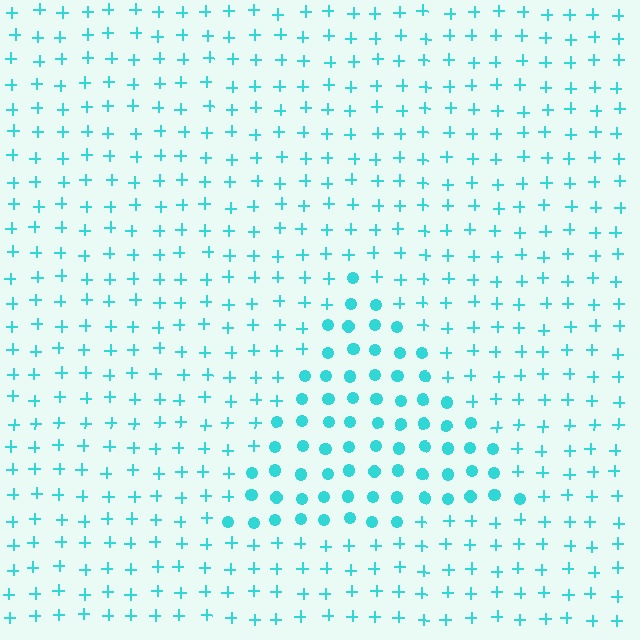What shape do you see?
I see a triangle.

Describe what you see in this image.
The image is filled with small cyan elements arranged in a uniform grid. A triangle-shaped region contains circles, while the surrounding area contains plus signs. The boundary is defined purely by the change in element shape.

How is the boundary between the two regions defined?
The boundary is defined by a change in element shape: circles inside vs. plus signs outside. All elements share the same color and spacing.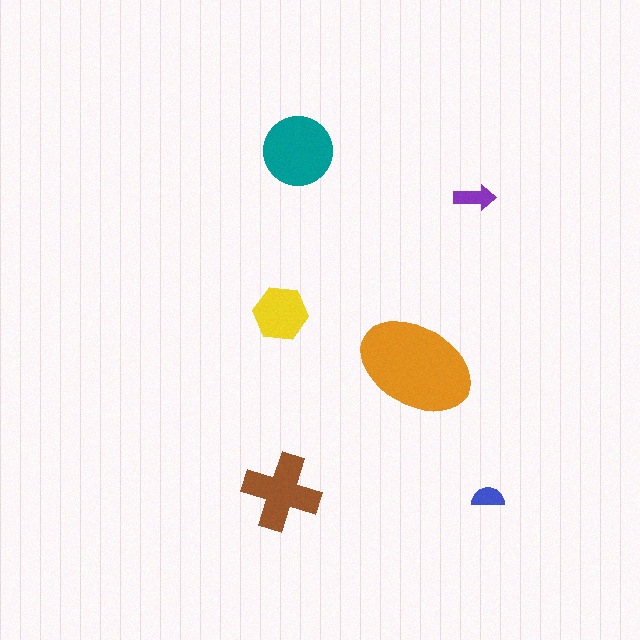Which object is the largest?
The orange ellipse.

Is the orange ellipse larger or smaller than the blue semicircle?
Larger.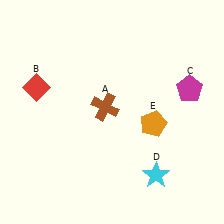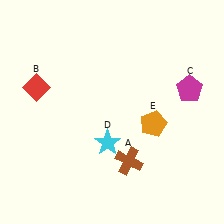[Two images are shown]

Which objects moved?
The objects that moved are: the brown cross (A), the cyan star (D).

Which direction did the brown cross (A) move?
The brown cross (A) moved down.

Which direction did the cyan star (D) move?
The cyan star (D) moved left.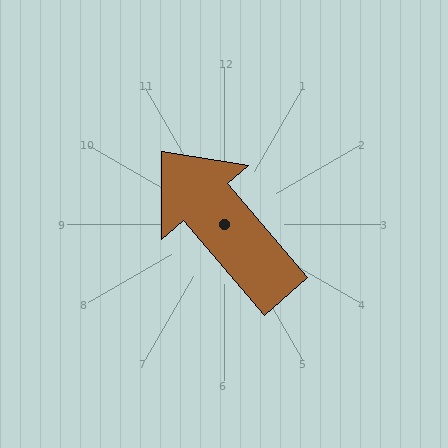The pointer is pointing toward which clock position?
Roughly 11 o'clock.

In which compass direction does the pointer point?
Northwest.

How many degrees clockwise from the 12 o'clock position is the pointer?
Approximately 319 degrees.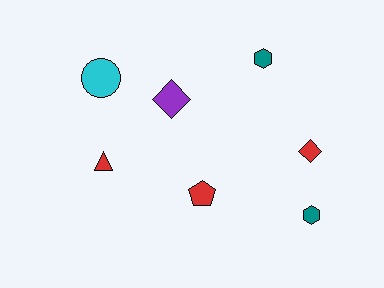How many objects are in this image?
There are 7 objects.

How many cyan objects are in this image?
There is 1 cyan object.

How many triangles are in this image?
There is 1 triangle.